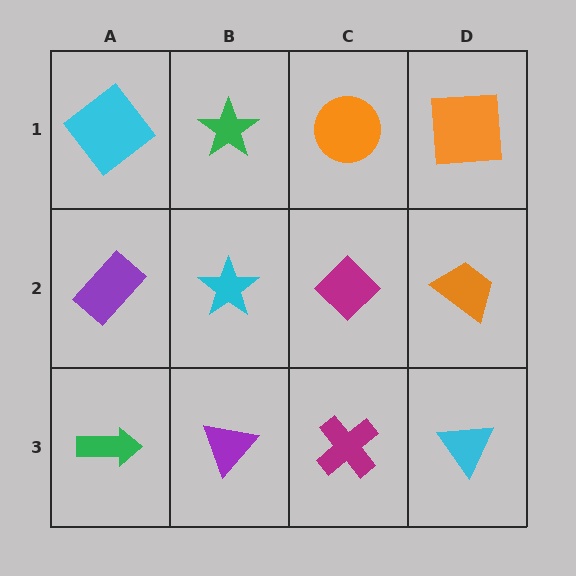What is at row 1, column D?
An orange square.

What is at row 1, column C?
An orange circle.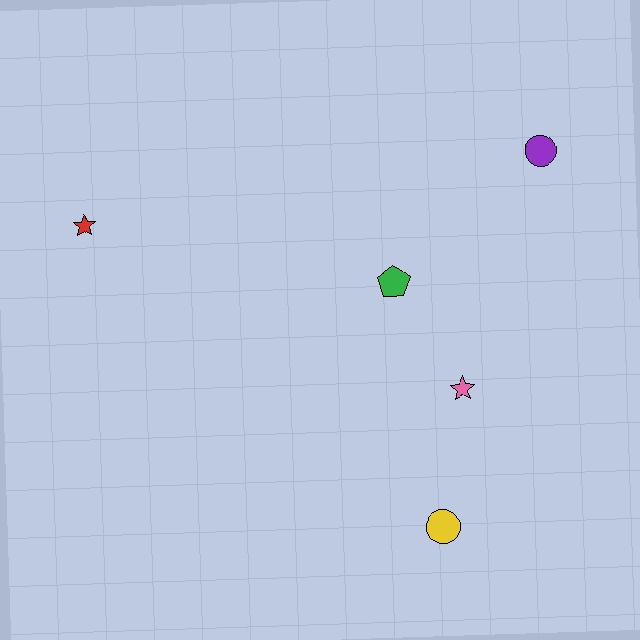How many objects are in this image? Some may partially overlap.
There are 5 objects.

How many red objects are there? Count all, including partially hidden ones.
There is 1 red object.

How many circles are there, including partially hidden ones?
There are 2 circles.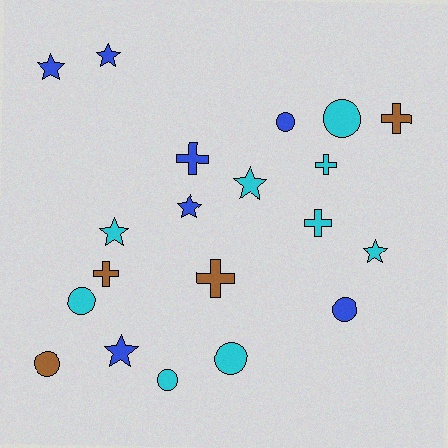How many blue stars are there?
There are 4 blue stars.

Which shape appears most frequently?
Star, with 7 objects.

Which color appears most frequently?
Cyan, with 9 objects.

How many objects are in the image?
There are 20 objects.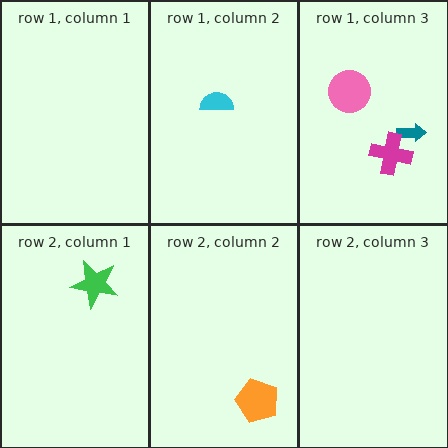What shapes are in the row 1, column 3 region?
The pink circle, the teal arrow, the magenta cross.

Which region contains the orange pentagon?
The row 2, column 2 region.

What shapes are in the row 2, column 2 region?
The orange pentagon.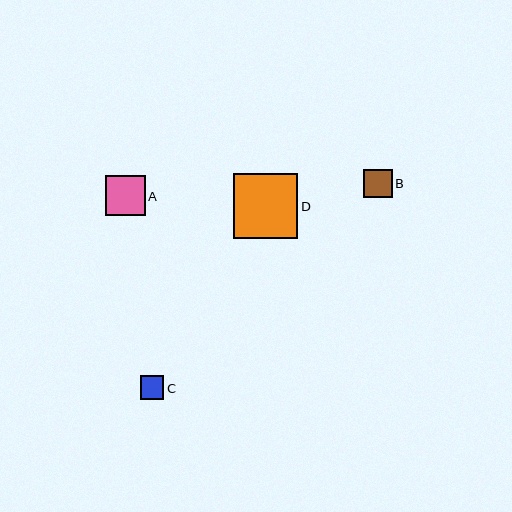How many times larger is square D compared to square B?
Square D is approximately 2.3 times the size of square B.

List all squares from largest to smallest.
From largest to smallest: D, A, B, C.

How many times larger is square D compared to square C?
Square D is approximately 2.7 times the size of square C.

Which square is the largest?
Square D is the largest with a size of approximately 64 pixels.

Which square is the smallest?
Square C is the smallest with a size of approximately 23 pixels.